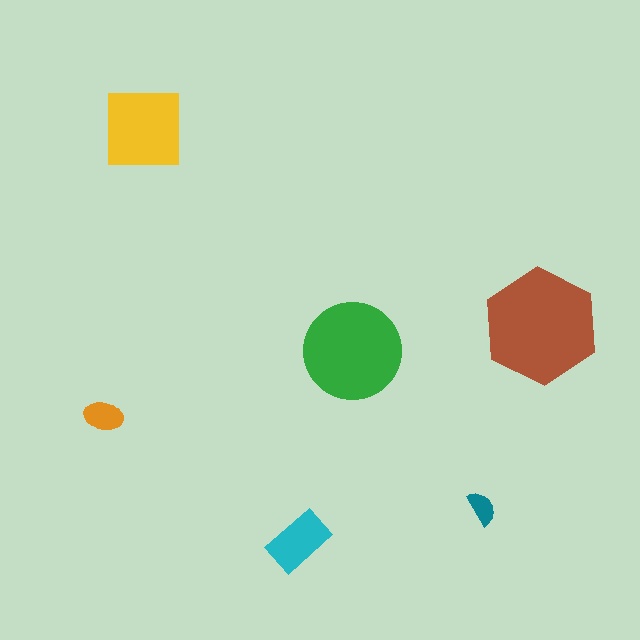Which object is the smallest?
The teal semicircle.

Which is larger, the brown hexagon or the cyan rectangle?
The brown hexagon.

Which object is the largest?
The brown hexagon.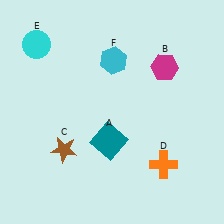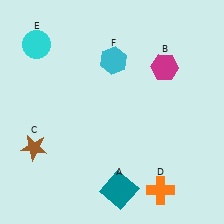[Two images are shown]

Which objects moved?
The objects that moved are: the teal square (A), the brown star (C), the orange cross (D).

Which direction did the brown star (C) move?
The brown star (C) moved left.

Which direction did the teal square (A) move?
The teal square (A) moved down.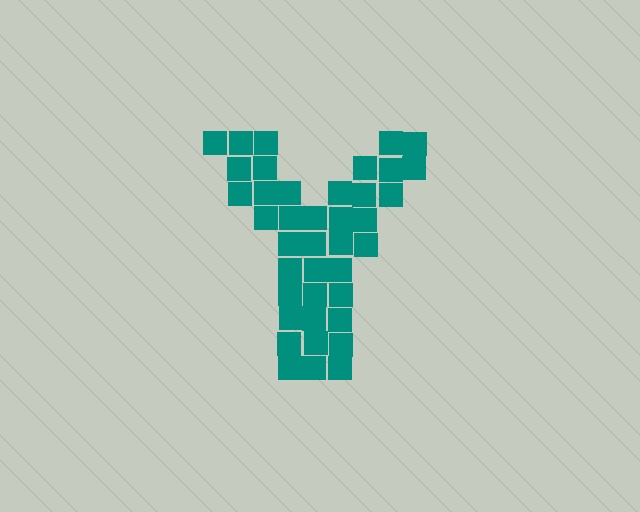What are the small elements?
The small elements are squares.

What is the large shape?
The large shape is the letter Y.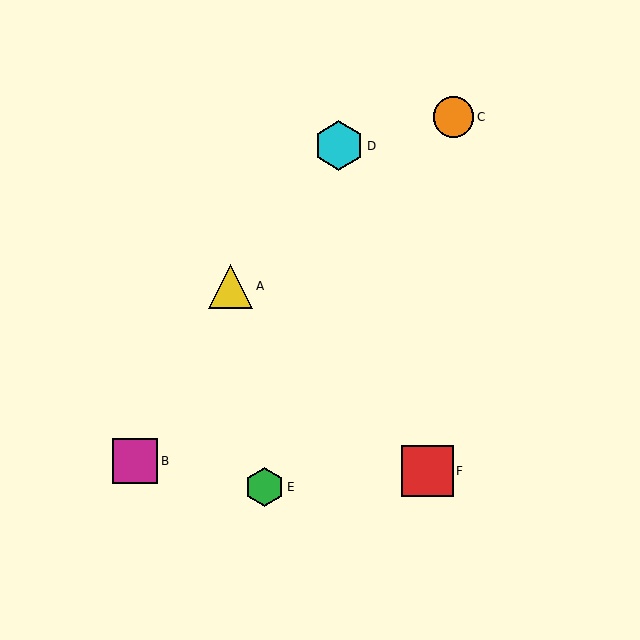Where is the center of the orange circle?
The center of the orange circle is at (453, 117).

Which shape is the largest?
The red square (labeled F) is the largest.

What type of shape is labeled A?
Shape A is a yellow triangle.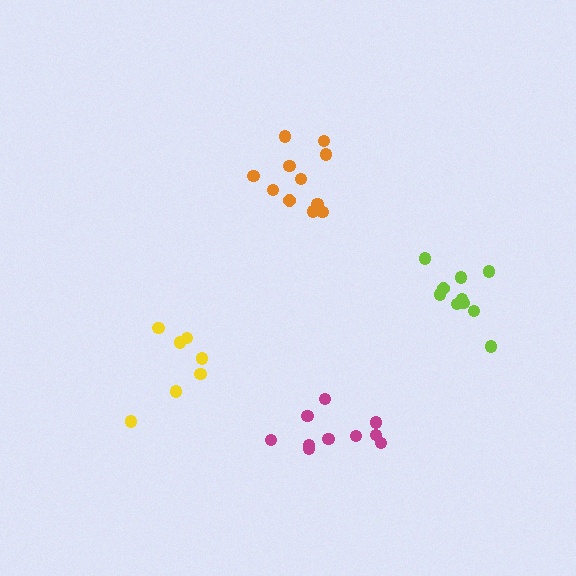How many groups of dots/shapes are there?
There are 4 groups.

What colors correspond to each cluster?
The clusters are colored: yellow, magenta, orange, lime.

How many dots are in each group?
Group 1: 7 dots, Group 2: 11 dots, Group 3: 11 dots, Group 4: 10 dots (39 total).